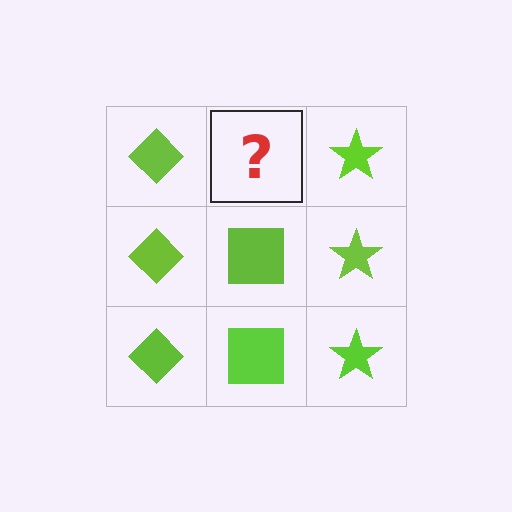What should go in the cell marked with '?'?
The missing cell should contain a lime square.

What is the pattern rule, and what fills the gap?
The rule is that each column has a consistent shape. The gap should be filled with a lime square.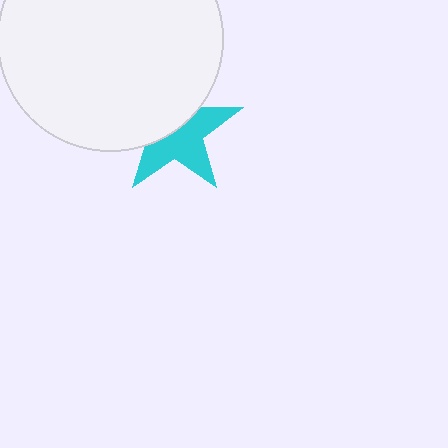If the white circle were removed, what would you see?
You would see the complete cyan star.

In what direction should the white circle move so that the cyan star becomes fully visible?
The white circle should move up. That is the shortest direction to clear the overlap and leave the cyan star fully visible.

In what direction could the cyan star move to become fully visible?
The cyan star could move down. That would shift it out from behind the white circle entirely.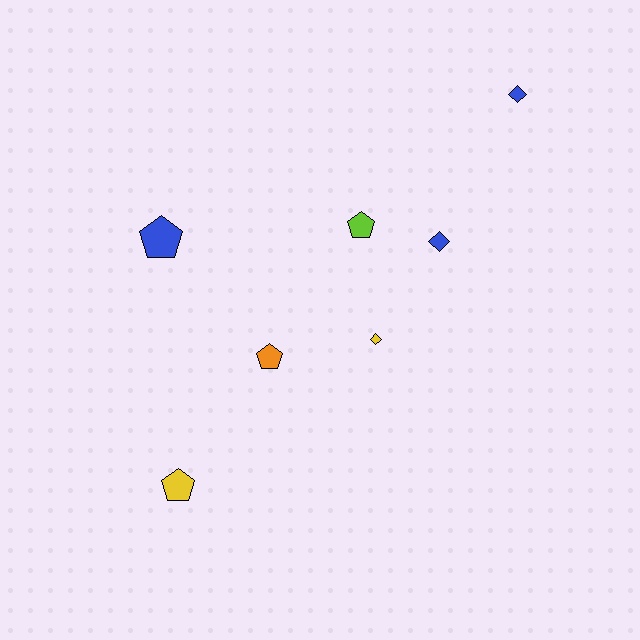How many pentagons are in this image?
There are 4 pentagons.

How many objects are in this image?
There are 7 objects.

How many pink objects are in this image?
There are no pink objects.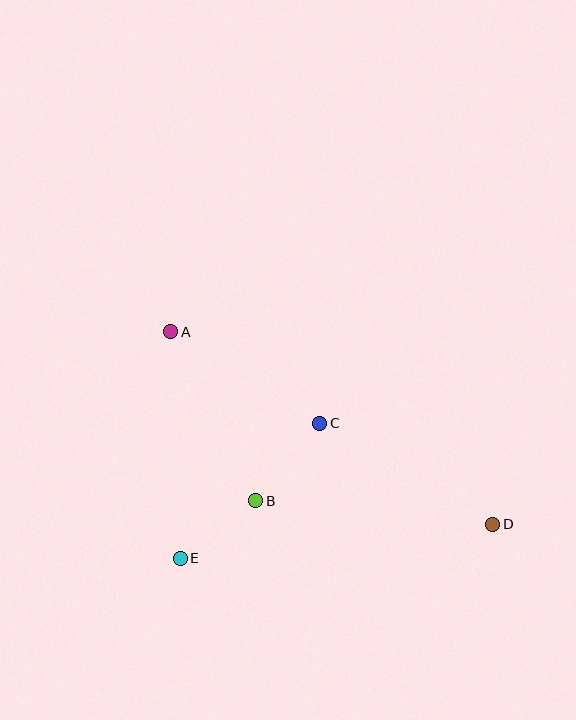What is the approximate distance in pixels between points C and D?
The distance between C and D is approximately 200 pixels.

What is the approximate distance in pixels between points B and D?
The distance between B and D is approximately 239 pixels.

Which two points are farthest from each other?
Points A and D are farthest from each other.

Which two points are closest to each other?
Points B and E are closest to each other.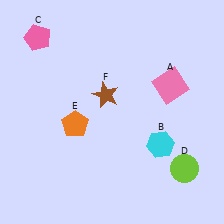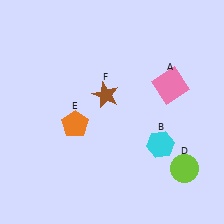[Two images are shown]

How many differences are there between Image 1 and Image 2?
There is 1 difference between the two images.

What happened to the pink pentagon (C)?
The pink pentagon (C) was removed in Image 2. It was in the top-left area of Image 1.